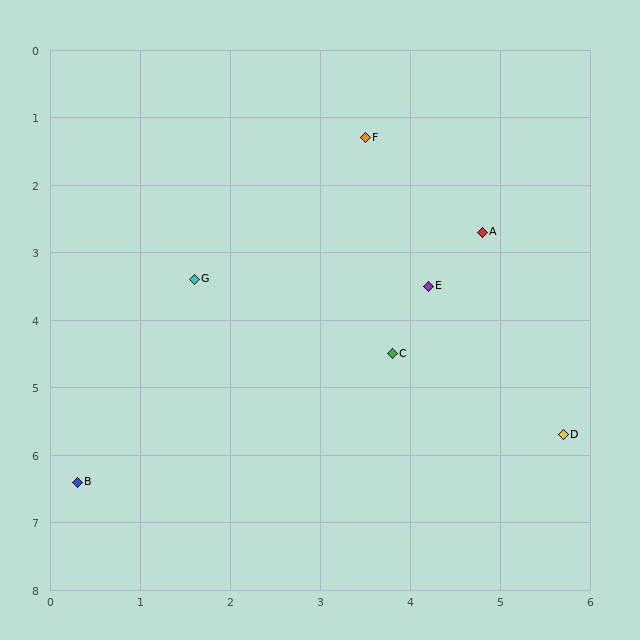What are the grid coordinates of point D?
Point D is at approximately (5.7, 5.7).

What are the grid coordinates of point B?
Point B is at approximately (0.3, 6.4).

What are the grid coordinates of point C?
Point C is at approximately (3.8, 4.5).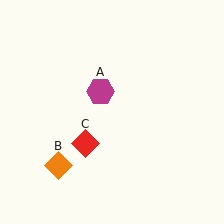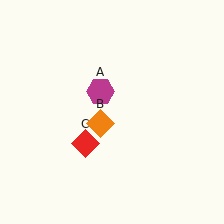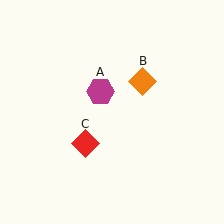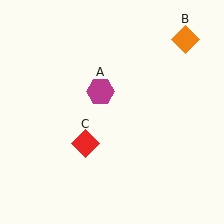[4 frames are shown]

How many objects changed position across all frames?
1 object changed position: orange diamond (object B).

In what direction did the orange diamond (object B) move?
The orange diamond (object B) moved up and to the right.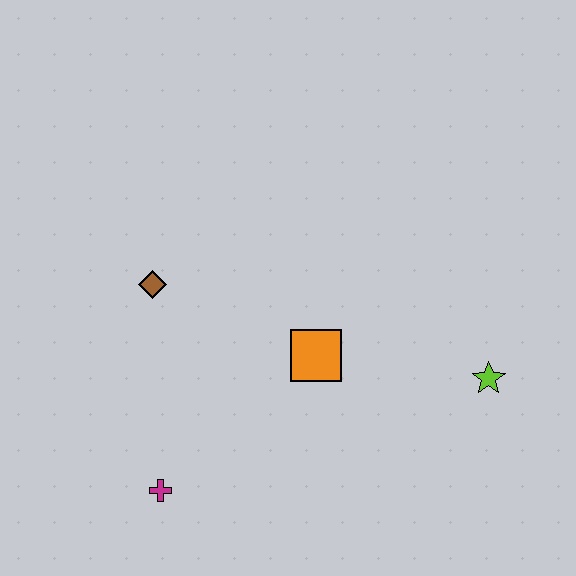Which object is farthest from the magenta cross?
The lime star is farthest from the magenta cross.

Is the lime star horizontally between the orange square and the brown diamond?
No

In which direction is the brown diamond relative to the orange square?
The brown diamond is to the left of the orange square.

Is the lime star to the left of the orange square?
No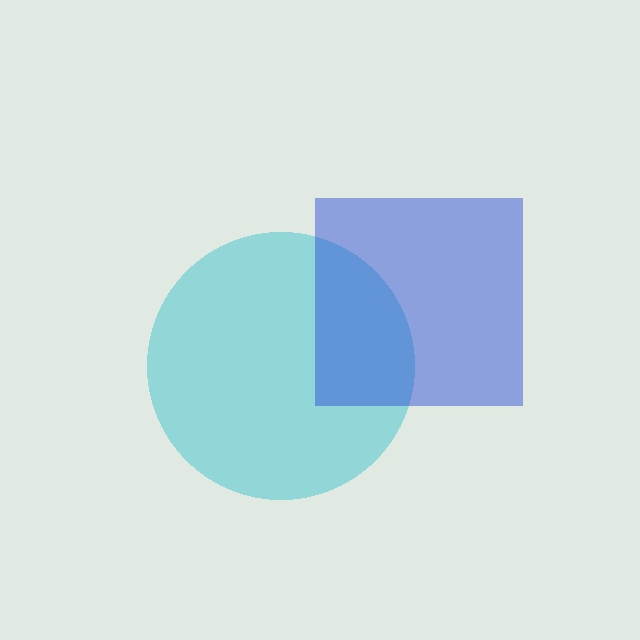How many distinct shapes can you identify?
There are 2 distinct shapes: a cyan circle, a blue square.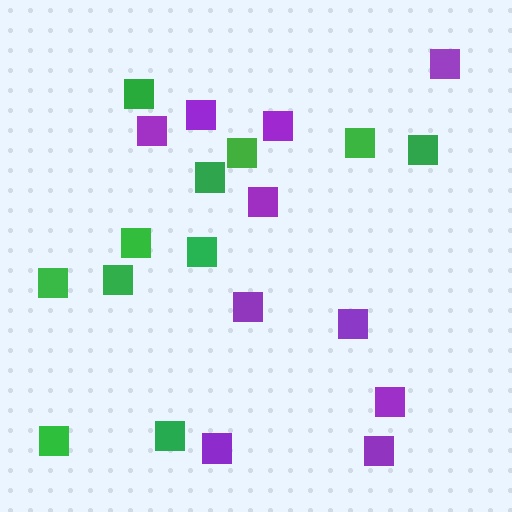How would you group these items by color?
There are 2 groups: one group of green squares (11) and one group of purple squares (10).